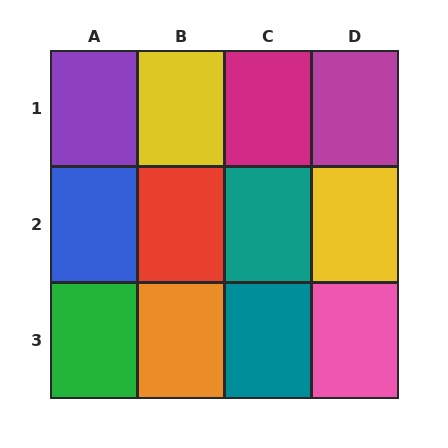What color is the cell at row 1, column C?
Magenta.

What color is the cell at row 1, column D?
Magenta.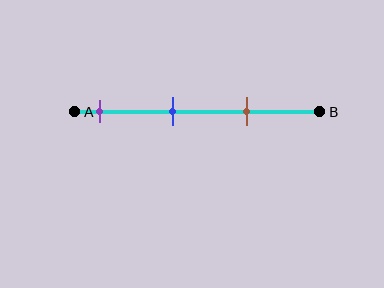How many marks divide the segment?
There are 3 marks dividing the segment.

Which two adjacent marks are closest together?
The blue and brown marks are the closest adjacent pair.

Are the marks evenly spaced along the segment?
Yes, the marks are approximately evenly spaced.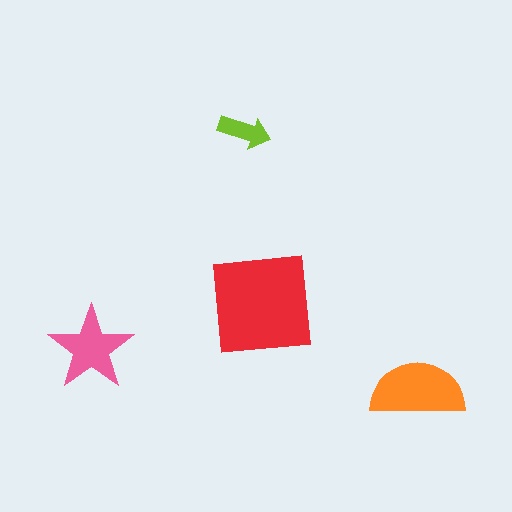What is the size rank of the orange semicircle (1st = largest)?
2nd.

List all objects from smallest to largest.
The lime arrow, the pink star, the orange semicircle, the red square.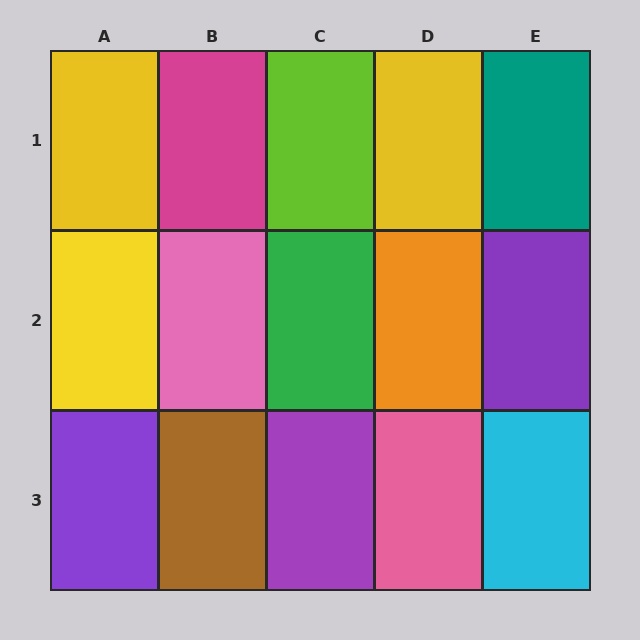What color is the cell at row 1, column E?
Teal.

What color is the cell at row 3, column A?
Purple.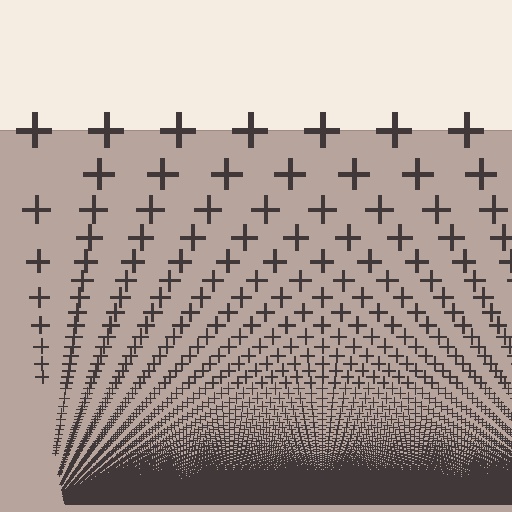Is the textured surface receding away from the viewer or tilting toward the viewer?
The surface appears to tilt toward the viewer. Texture elements get larger and sparser toward the top.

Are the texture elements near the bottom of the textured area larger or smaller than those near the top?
Smaller. The gradient is inverted — elements near the bottom are smaller and denser.